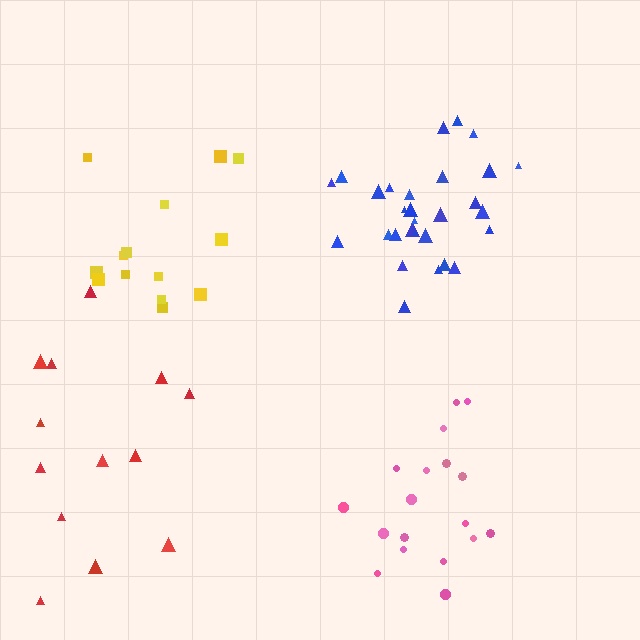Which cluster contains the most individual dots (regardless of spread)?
Blue (31).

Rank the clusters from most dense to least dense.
blue, pink, yellow, red.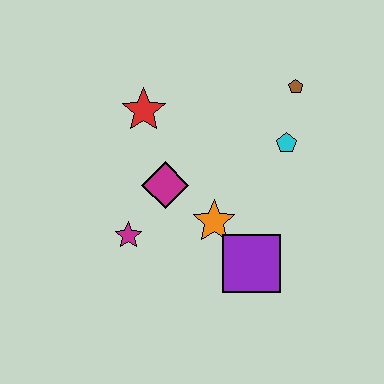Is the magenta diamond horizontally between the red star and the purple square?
Yes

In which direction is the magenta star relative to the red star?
The magenta star is below the red star.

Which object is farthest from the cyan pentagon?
The magenta star is farthest from the cyan pentagon.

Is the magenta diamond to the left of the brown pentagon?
Yes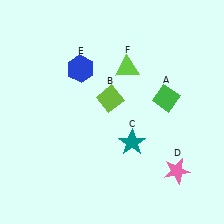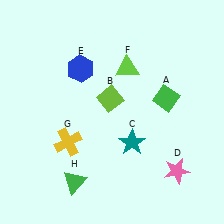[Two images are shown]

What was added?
A yellow cross (G), a green triangle (H) were added in Image 2.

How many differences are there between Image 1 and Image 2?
There are 2 differences between the two images.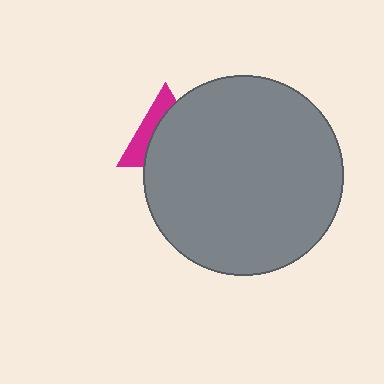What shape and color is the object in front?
The object in front is a gray circle.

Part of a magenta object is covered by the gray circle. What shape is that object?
It is a triangle.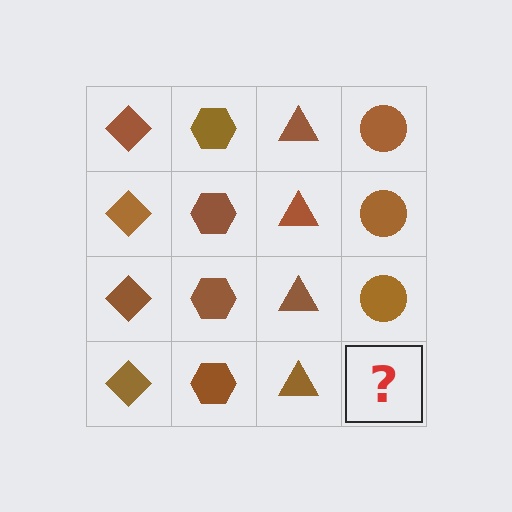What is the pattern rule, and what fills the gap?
The rule is that each column has a consistent shape. The gap should be filled with a brown circle.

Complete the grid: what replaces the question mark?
The question mark should be replaced with a brown circle.